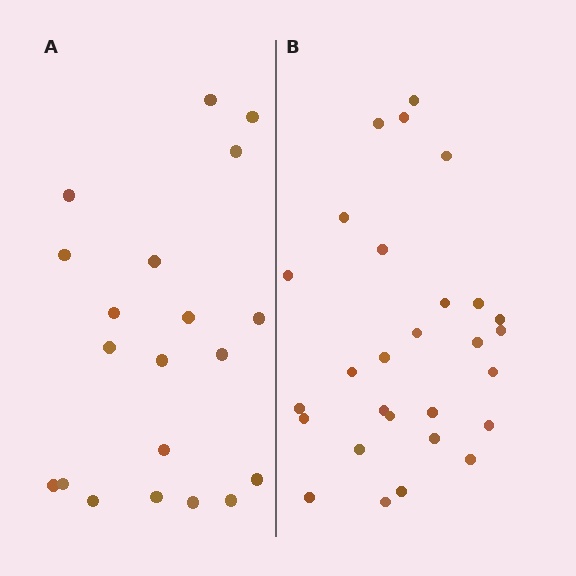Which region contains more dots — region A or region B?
Region B (the right region) has more dots.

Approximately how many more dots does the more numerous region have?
Region B has roughly 8 or so more dots than region A.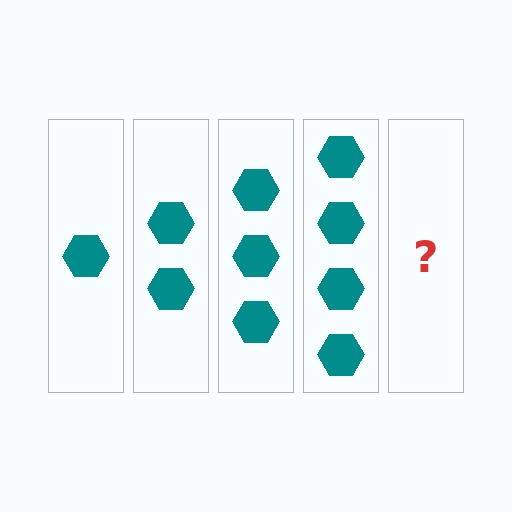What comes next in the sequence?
The next element should be 5 hexagons.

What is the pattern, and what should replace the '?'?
The pattern is that each step adds one more hexagon. The '?' should be 5 hexagons.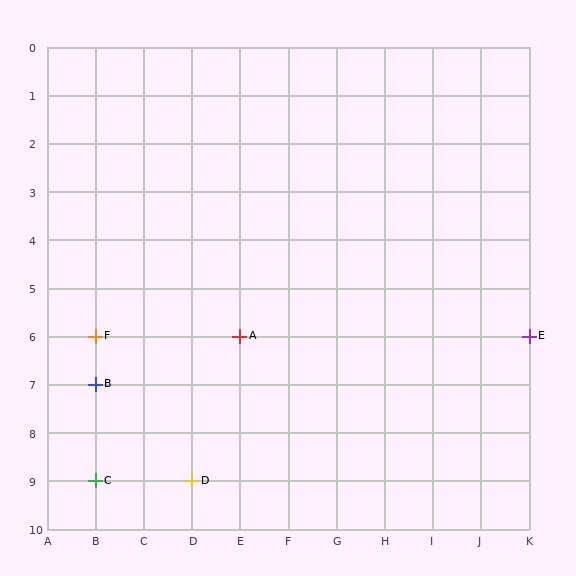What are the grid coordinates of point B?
Point B is at grid coordinates (B, 7).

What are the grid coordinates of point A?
Point A is at grid coordinates (E, 6).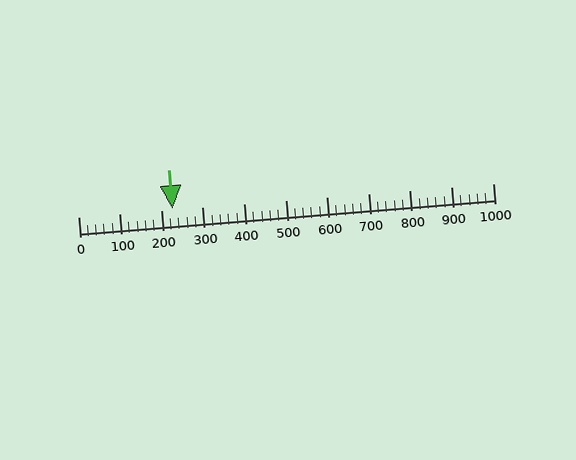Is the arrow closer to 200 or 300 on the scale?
The arrow is closer to 200.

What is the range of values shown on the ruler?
The ruler shows values from 0 to 1000.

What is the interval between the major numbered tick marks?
The major tick marks are spaced 100 units apart.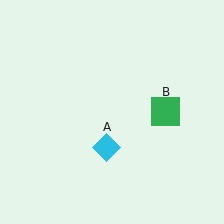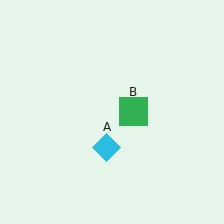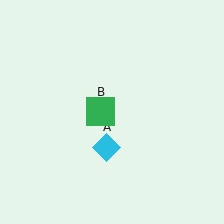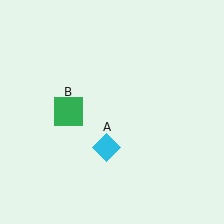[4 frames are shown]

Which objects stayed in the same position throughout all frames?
Cyan diamond (object A) remained stationary.